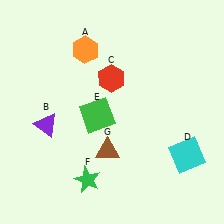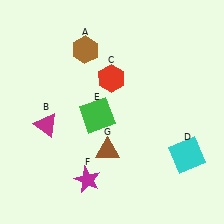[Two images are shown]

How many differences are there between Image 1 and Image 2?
There are 3 differences between the two images.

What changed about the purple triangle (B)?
In Image 1, B is purple. In Image 2, it changed to magenta.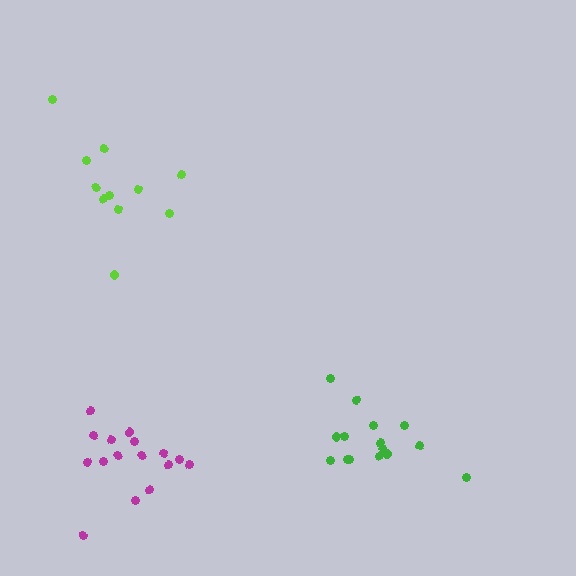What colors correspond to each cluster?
The clusters are colored: magenta, lime, green.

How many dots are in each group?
Group 1: 16 dots, Group 2: 11 dots, Group 3: 15 dots (42 total).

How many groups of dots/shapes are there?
There are 3 groups.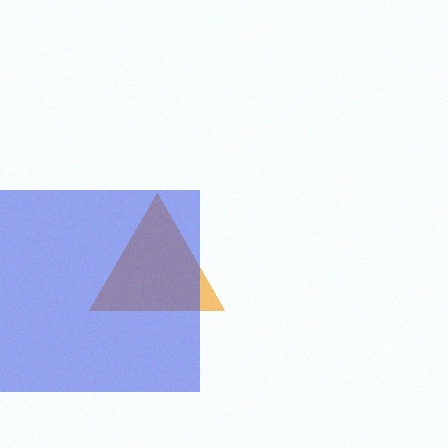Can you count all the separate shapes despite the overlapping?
Yes, there are 2 separate shapes.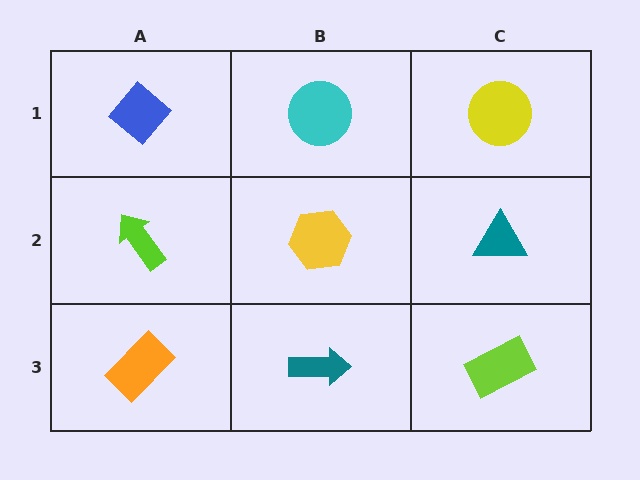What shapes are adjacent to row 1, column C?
A teal triangle (row 2, column C), a cyan circle (row 1, column B).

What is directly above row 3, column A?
A lime arrow.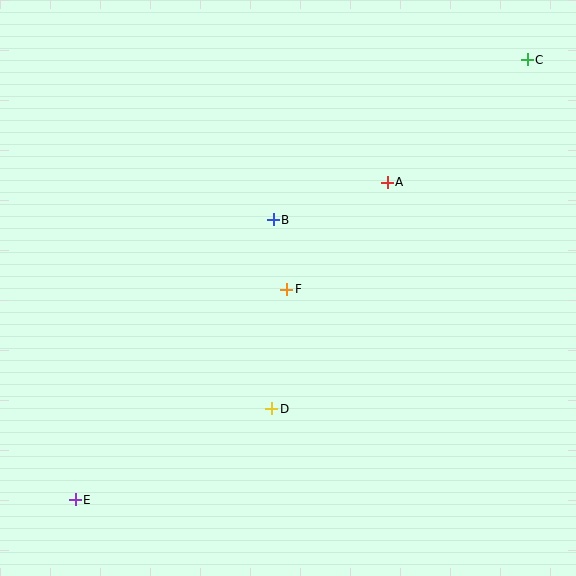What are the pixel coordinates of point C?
Point C is at (527, 60).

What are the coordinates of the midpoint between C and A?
The midpoint between C and A is at (457, 121).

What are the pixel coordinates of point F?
Point F is at (287, 289).